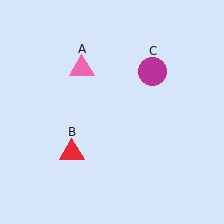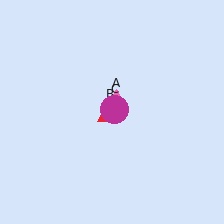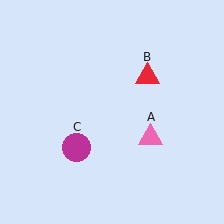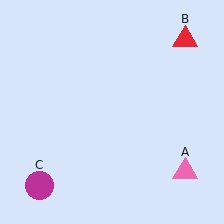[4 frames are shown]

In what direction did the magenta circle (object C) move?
The magenta circle (object C) moved down and to the left.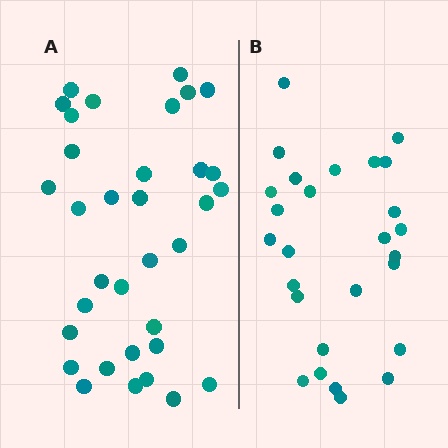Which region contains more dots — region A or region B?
Region A (the left region) has more dots.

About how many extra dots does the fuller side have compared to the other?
Region A has roughly 8 or so more dots than region B.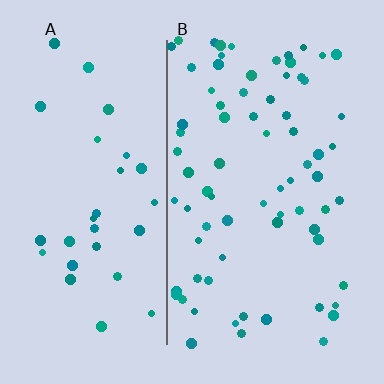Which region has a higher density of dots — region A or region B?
B (the right).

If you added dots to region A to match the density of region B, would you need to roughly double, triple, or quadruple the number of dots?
Approximately double.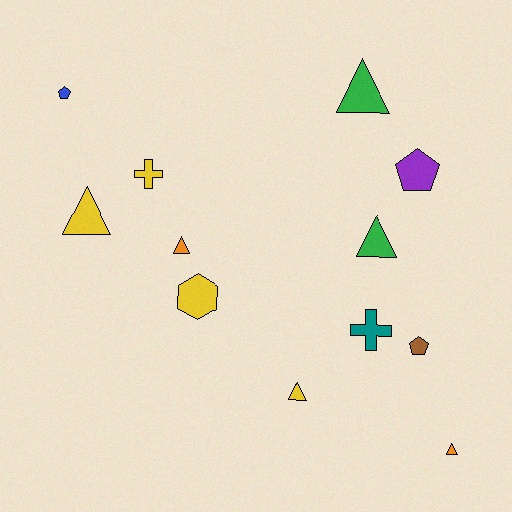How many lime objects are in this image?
There are no lime objects.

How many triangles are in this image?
There are 6 triangles.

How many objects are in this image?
There are 12 objects.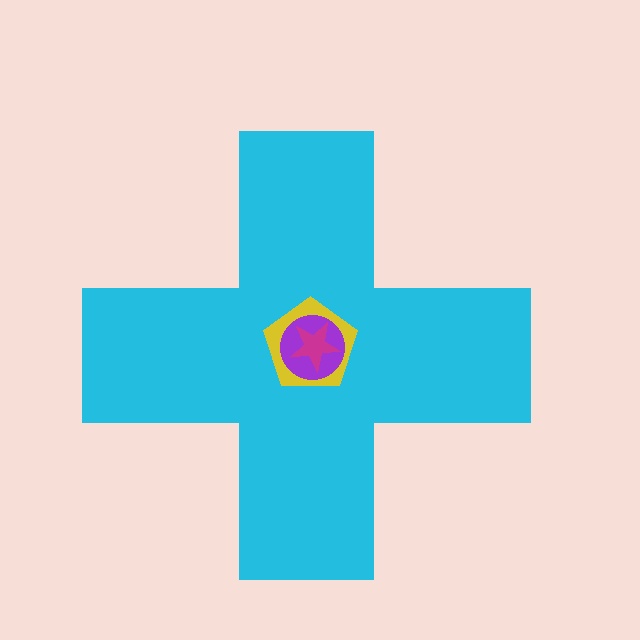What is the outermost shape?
The cyan cross.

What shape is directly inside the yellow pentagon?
The purple circle.